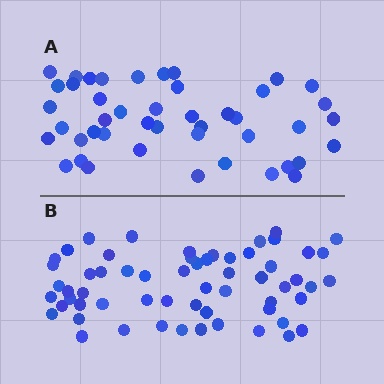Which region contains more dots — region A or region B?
Region B (the bottom region) has more dots.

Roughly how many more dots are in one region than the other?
Region B has approximately 15 more dots than region A.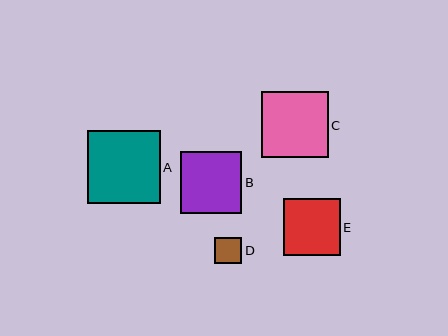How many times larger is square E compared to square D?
Square E is approximately 2.1 times the size of square D.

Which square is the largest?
Square A is the largest with a size of approximately 73 pixels.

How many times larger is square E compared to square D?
Square E is approximately 2.1 times the size of square D.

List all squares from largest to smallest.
From largest to smallest: A, C, B, E, D.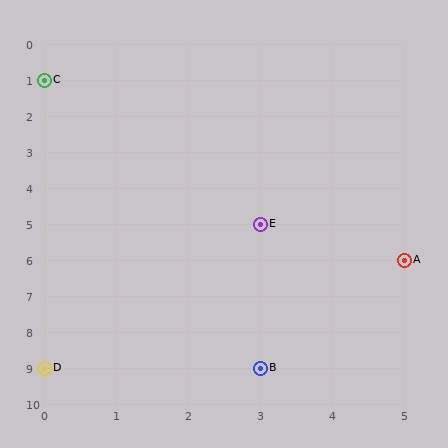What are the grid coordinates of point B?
Point B is at grid coordinates (3, 9).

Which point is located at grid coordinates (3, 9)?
Point B is at (3, 9).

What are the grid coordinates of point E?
Point E is at grid coordinates (3, 5).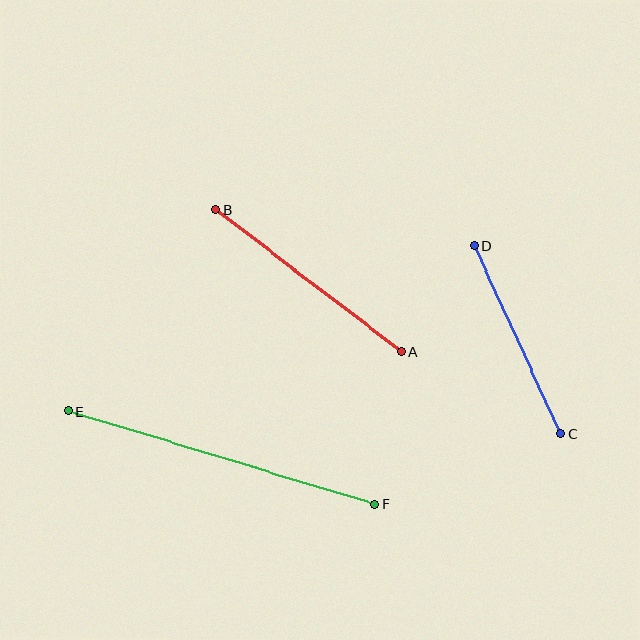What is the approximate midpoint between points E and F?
The midpoint is at approximately (222, 457) pixels.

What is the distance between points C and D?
The distance is approximately 207 pixels.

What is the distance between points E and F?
The distance is approximately 320 pixels.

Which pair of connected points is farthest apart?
Points E and F are farthest apart.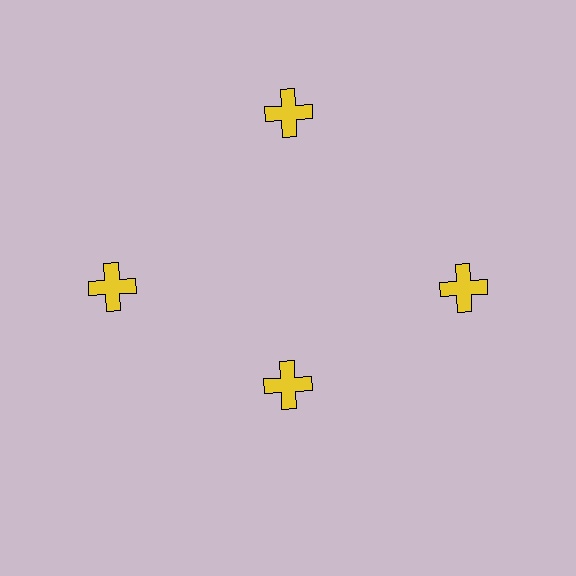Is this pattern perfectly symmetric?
No. The 4 yellow crosses are arranged in a ring, but one element near the 6 o'clock position is pulled inward toward the center, breaking the 4-fold rotational symmetry.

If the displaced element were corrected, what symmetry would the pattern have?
It would have 4-fold rotational symmetry — the pattern would map onto itself every 90 degrees.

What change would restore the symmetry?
The symmetry would be restored by moving it outward, back onto the ring so that all 4 crosses sit at equal angles and equal distance from the center.